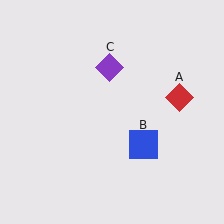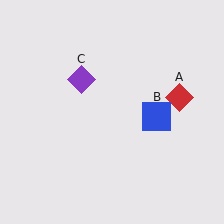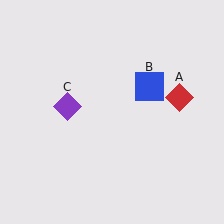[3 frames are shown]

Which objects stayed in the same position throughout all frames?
Red diamond (object A) remained stationary.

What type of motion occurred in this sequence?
The blue square (object B), purple diamond (object C) rotated counterclockwise around the center of the scene.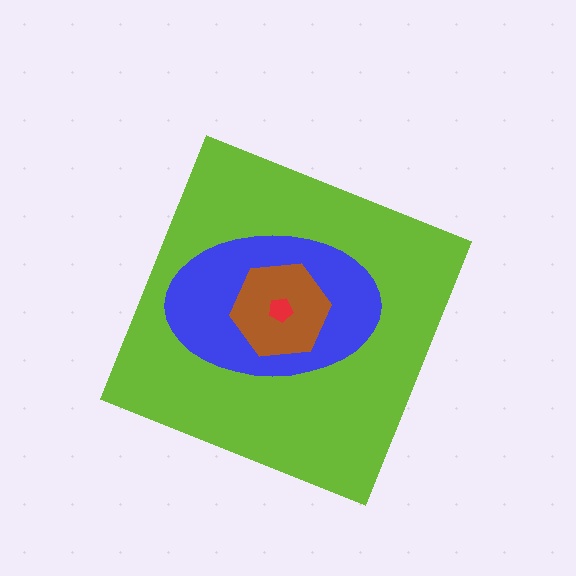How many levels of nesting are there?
4.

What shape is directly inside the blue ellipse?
The brown hexagon.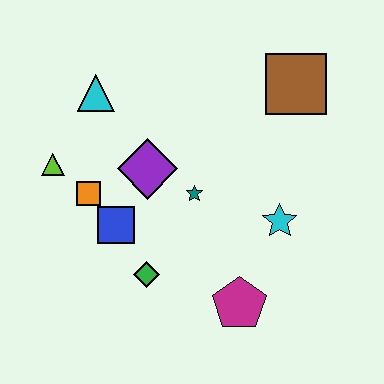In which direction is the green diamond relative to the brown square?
The green diamond is below the brown square.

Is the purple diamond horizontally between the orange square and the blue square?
No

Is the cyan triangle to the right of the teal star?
No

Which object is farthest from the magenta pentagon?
The cyan triangle is farthest from the magenta pentagon.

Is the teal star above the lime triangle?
No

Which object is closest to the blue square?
The orange square is closest to the blue square.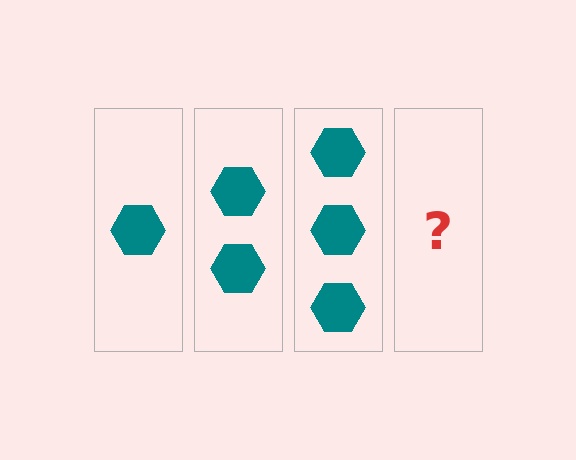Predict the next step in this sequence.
The next step is 4 hexagons.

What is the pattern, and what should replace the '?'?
The pattern is that each step adds one more hexagon. The '?' should be 4 hexagons.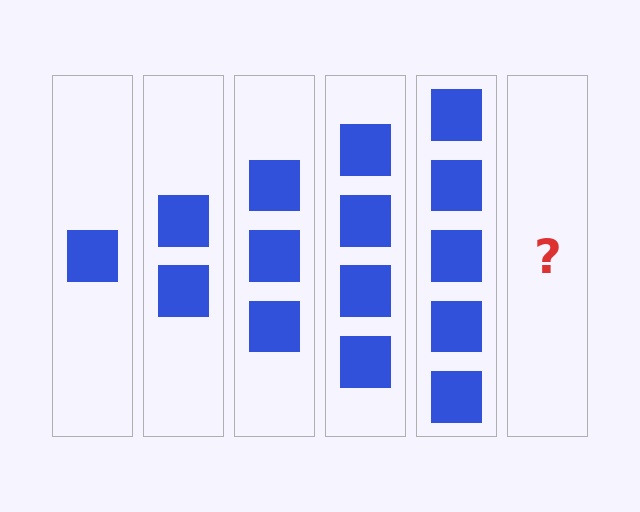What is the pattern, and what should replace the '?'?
The pattern is that each step adds one more square. The '?' should be 6 squares.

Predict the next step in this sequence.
The next step is 6 squares.